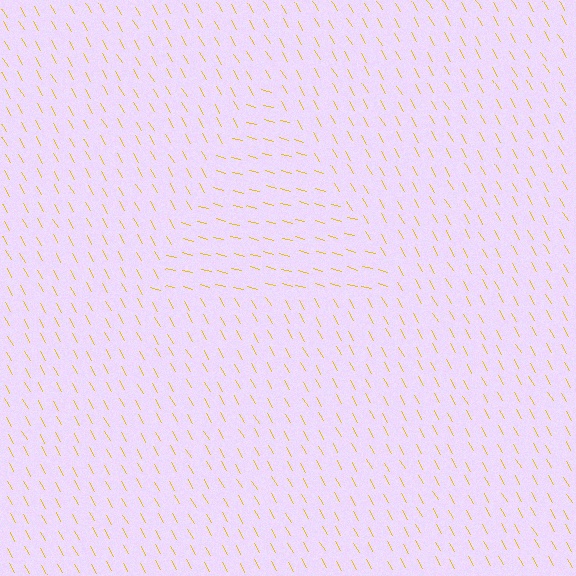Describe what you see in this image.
The image is filled with small yellow line segments. A triangle region in the image has lines oriented differently from the surrounding lines, creating a visible texture boundary.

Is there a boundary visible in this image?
Yes, there is a texture boundary formed by a change in line orientation.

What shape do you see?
I see a triangle.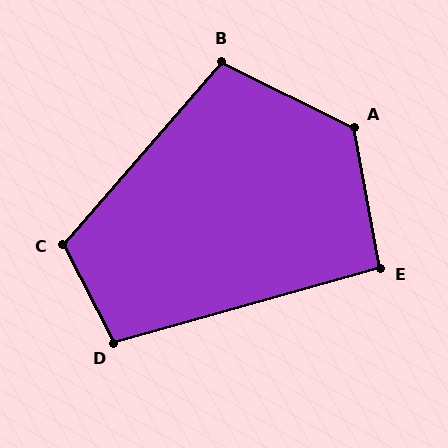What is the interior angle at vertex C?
Approximately 112 degrees (obtuse).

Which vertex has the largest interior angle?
A, at approximately 127 degrees.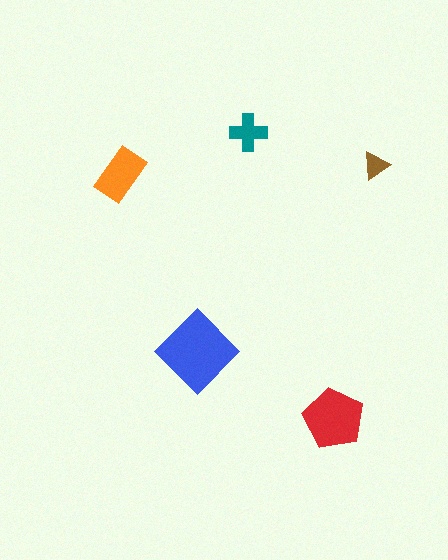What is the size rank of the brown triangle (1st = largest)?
5th.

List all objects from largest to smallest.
The blue diamond, the red pentagon, the orange rectangle, the teal cross, the brown triangle.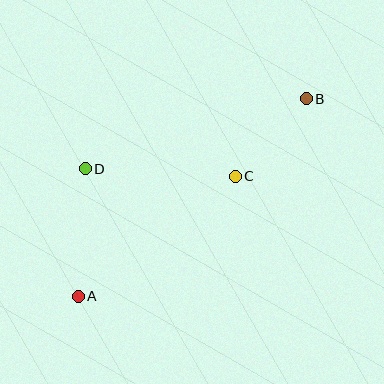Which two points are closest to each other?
Points B and C are closest to each other.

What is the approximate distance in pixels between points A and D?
The distance between A and D is approximately 127 pixels.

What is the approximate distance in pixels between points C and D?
The distance between C and D is approximately 150 pixels.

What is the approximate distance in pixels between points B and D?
The distance between B and D is approximately 232 pixels.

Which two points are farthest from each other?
Points A and B are farthest from each other.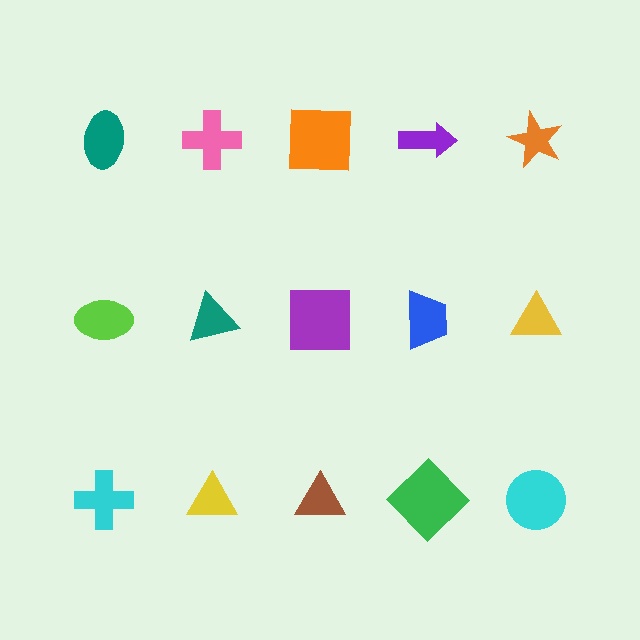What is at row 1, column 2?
A pink cross.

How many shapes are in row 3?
5 shapes.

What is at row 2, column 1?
A lime ellipse.